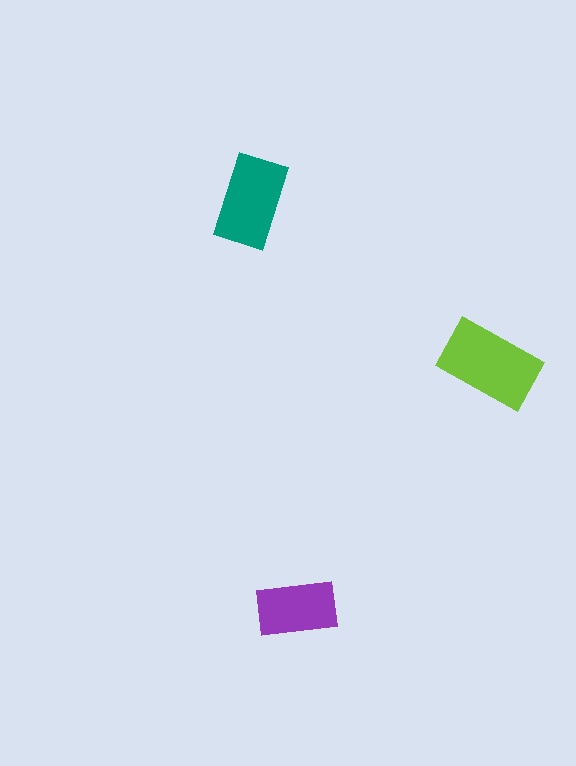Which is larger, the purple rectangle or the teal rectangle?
The teal one.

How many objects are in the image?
There are 3 objects in the image.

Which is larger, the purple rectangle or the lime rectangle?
The lime one.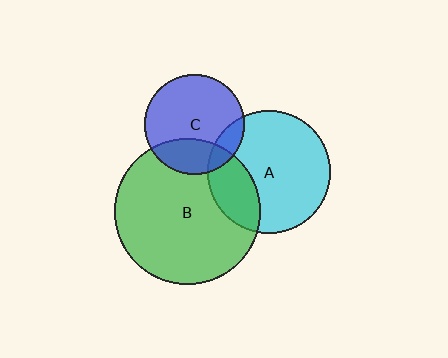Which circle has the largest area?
Circle B (green).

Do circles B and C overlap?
Yes.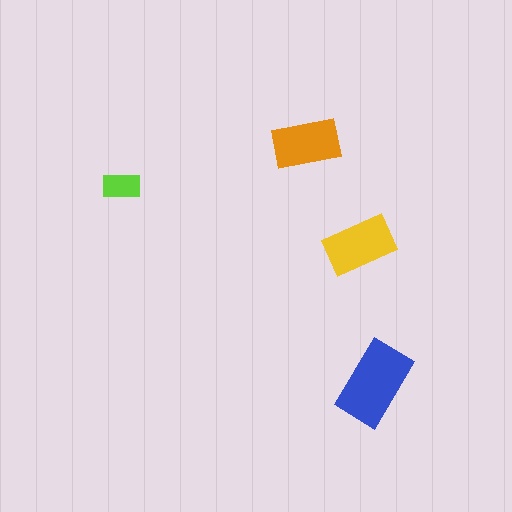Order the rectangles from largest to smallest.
the blue one, the yellow one, the orange one, the lime one.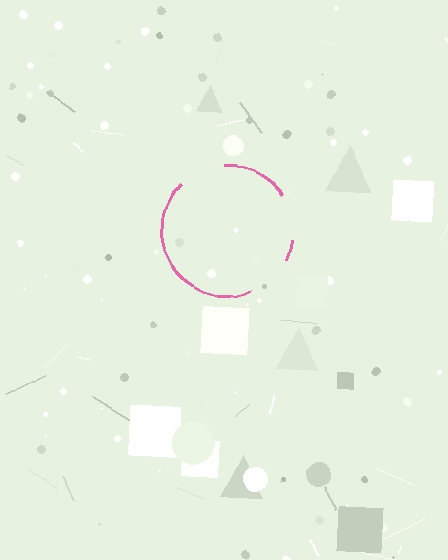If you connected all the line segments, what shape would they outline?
They would outline a circle.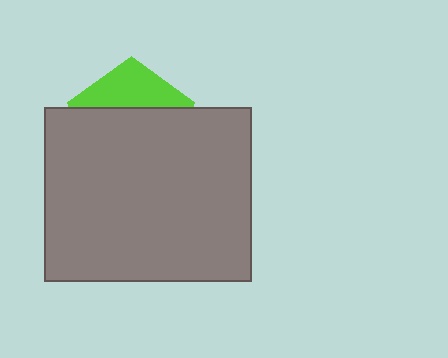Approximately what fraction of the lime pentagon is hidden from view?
Roughly 67% of the lime pentagon is hidden behind the gray rectangle.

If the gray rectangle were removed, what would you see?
You would see the complete lime pentagon.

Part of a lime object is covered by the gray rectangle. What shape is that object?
It is a pentagon.